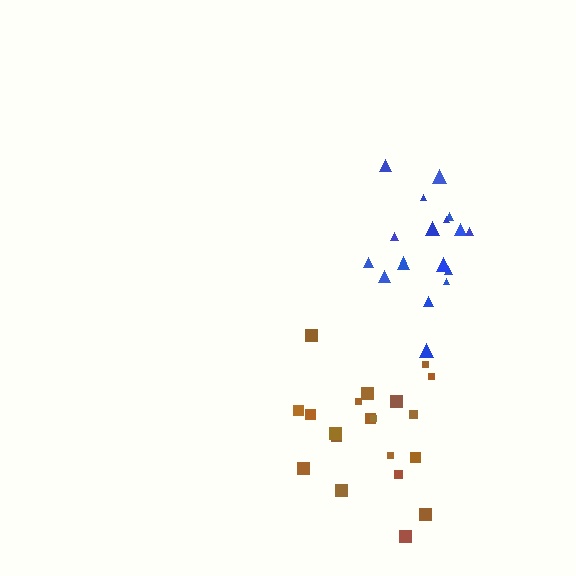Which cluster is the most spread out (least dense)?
Brown.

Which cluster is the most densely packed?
Blue.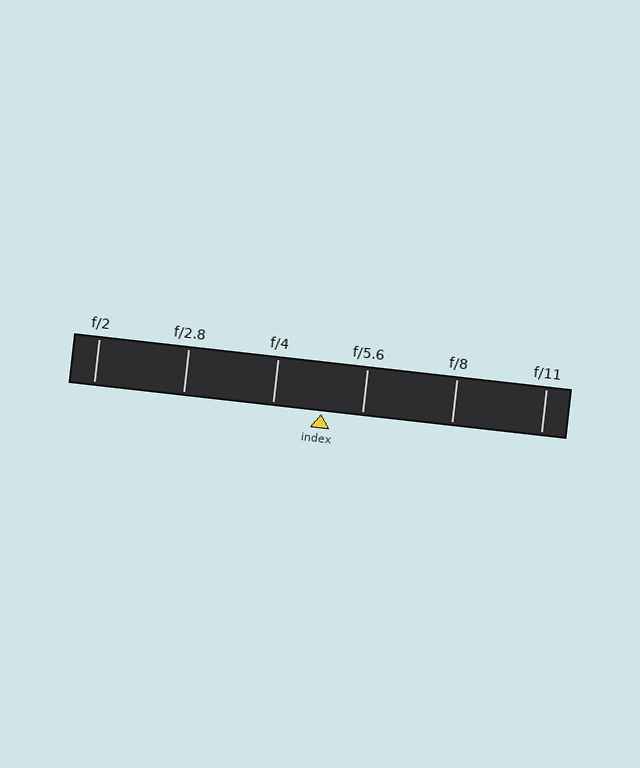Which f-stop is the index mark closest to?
The index mark is closest to f/5.6.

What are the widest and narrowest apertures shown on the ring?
The widest aperture shown is f/2 and the narrowest is f/11.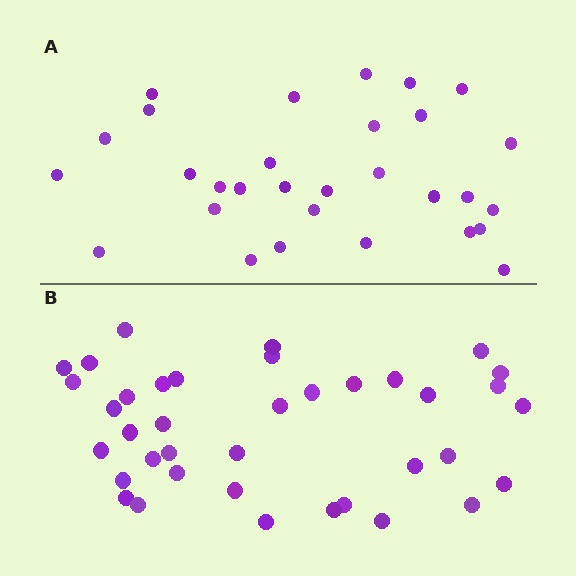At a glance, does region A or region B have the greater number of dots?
Region B (the bottom region) has more dots.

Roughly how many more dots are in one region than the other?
Region B has roughly 8 or so more dots than region A.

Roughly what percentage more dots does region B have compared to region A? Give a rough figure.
About 25% more.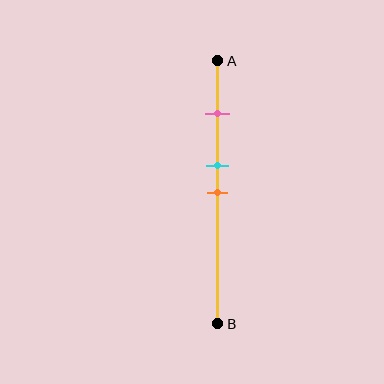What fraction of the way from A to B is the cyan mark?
The cyan mark is approximately 40% (0.4) of the way from A to B.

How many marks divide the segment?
There are 3 marks dividing the segment.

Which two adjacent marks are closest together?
The cyan and orange marks are the closest adjacent pair.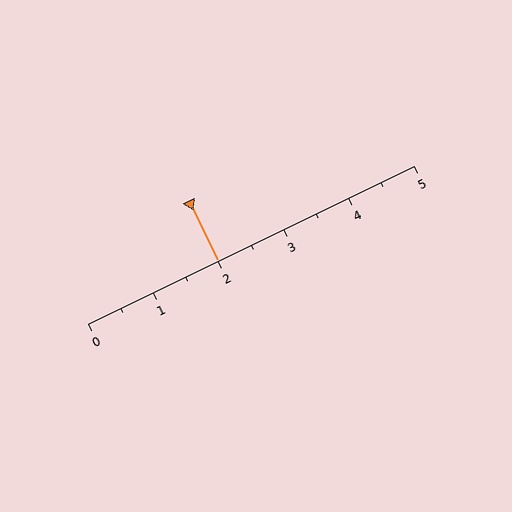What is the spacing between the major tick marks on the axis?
The major ticks are spaced 1 apart.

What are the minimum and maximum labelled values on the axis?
The axis runs from 0 to 5.